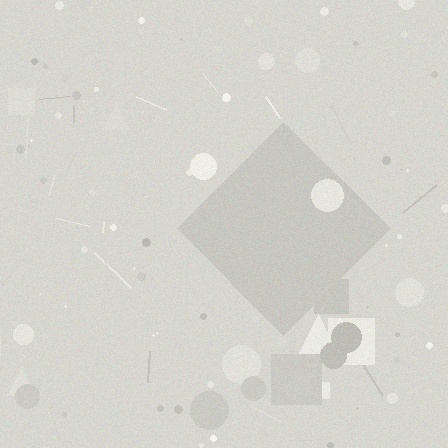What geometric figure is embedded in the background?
A diamond is embedded in the background.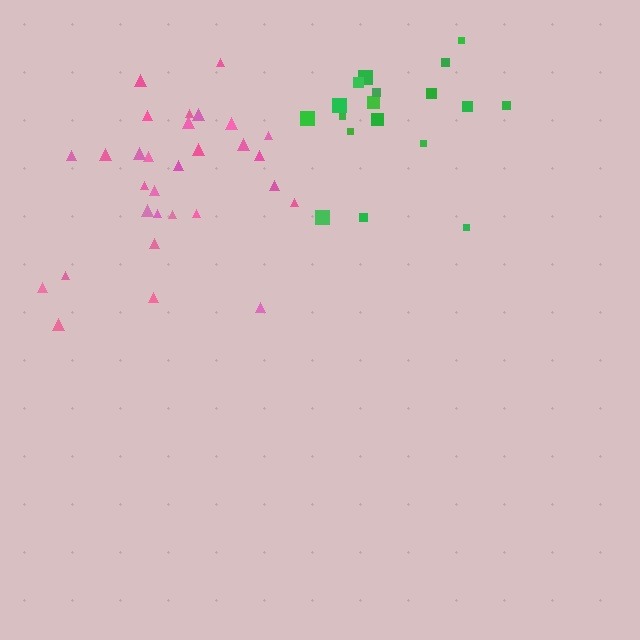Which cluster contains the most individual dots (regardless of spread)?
Pink (30).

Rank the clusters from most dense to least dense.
pink, green.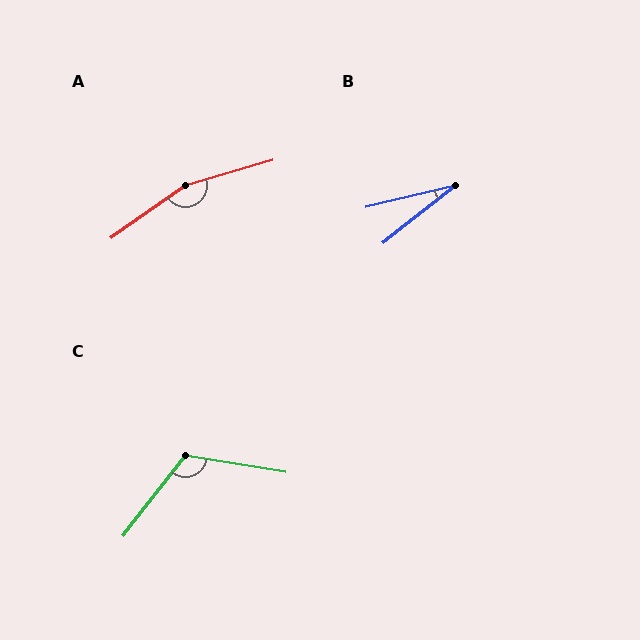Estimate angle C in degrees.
Approximately 118 degrees.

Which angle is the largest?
A, at approximately 161 degrees.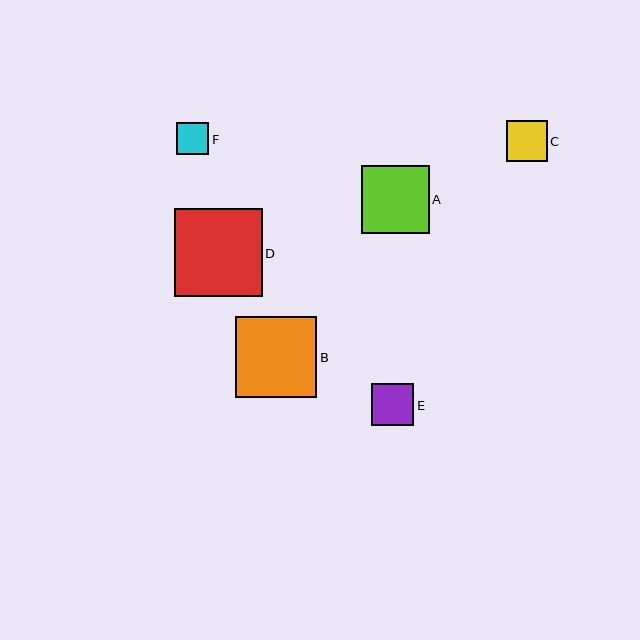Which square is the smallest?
Square F is the smallest with a size of approximately 32 pixels.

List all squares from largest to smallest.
From largest to smallest: D, B, A, E, C, F.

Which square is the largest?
Square D is the largest with a size of approximately 88 pixels.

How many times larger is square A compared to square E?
Square A is approximately 1.6 times the size of square E.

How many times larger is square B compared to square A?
Square B is approximately 1.2 times the size of square A.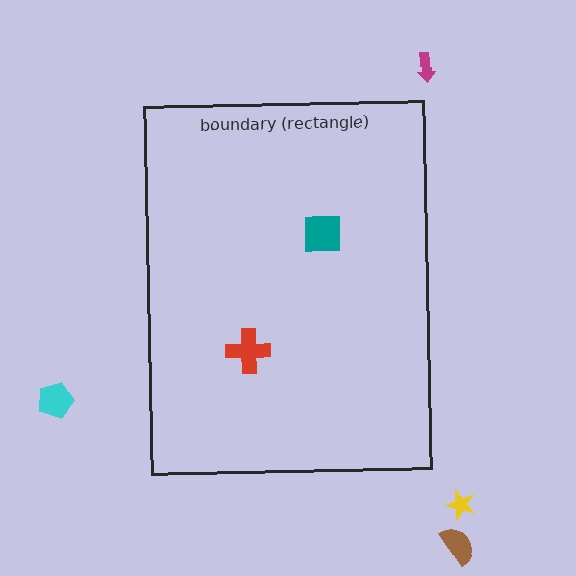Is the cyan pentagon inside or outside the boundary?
Outside.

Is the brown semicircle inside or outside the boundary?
Outside.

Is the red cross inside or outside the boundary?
Inside.